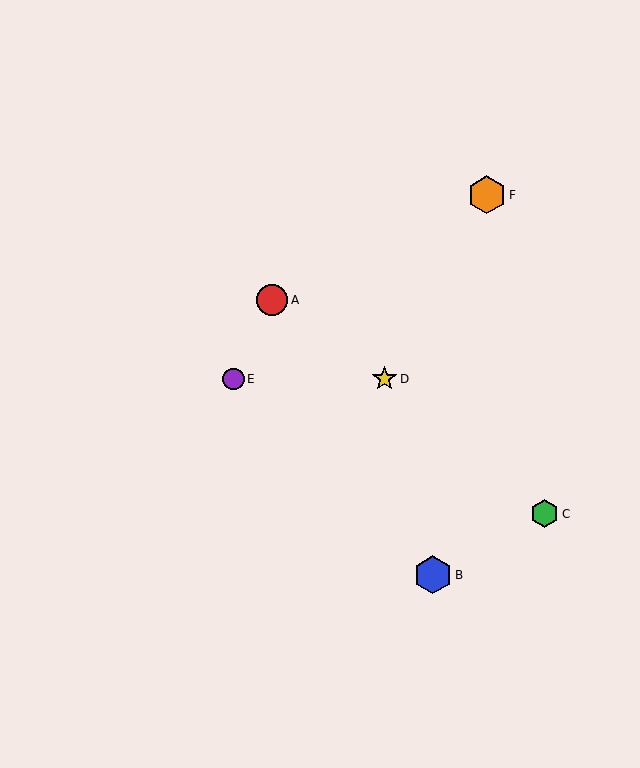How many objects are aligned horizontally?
2 objects (D, E) are aligned horizontally.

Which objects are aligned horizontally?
Objects D, E are aligned horizontally.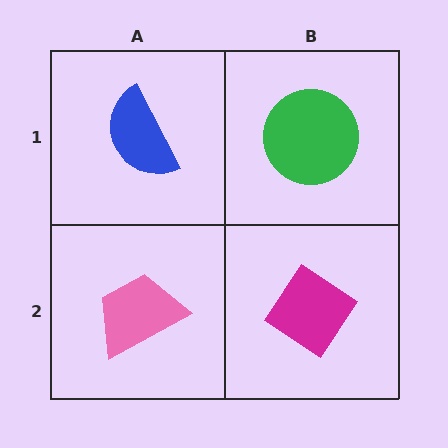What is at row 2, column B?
A magenta diamond.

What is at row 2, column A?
A pink trapezoid.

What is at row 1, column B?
A green circle.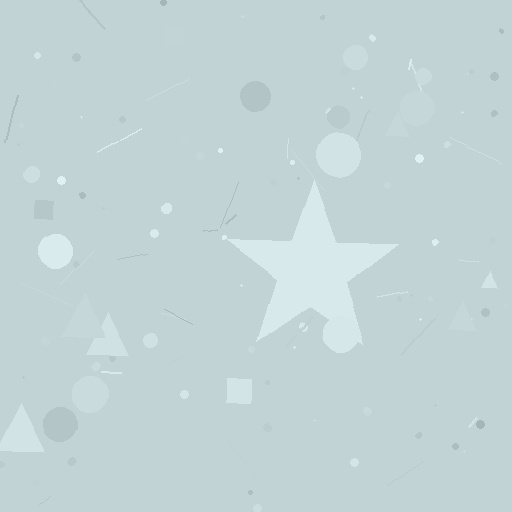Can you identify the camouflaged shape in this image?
The camouflaged shape is a star.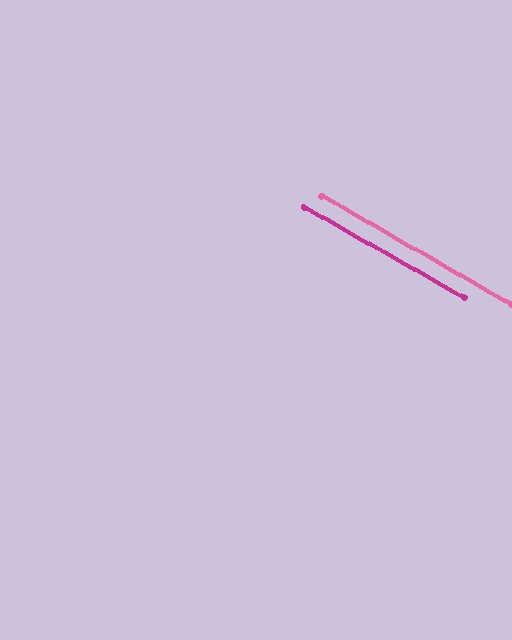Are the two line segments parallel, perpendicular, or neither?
Parallel — their directions differ by only 0.4°.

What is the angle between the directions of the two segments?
Approximately 0 degrees.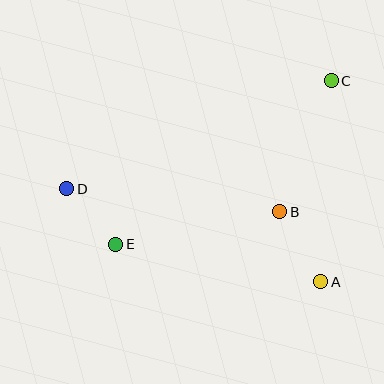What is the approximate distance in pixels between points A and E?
The distance between A and E is approximately 209 pixels.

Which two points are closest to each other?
Points D and E are closest to each other.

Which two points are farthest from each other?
Points C and D are farthest from each other.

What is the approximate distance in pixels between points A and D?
The distance between A and D is approximately 270 pixels.